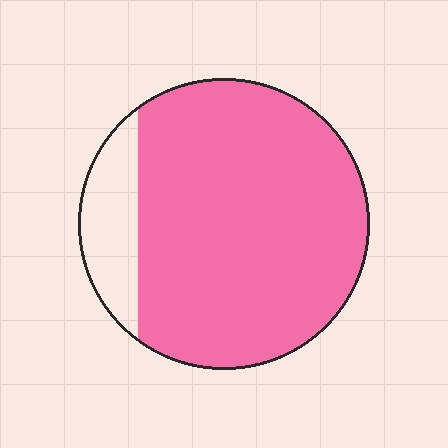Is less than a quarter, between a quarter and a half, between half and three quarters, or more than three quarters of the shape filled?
More than three quarters.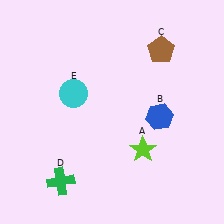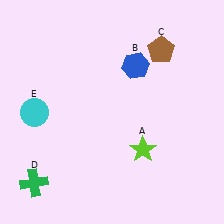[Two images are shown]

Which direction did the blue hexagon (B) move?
The blue hexagon (B) moved up.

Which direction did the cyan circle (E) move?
The cyan circle (E) moved left.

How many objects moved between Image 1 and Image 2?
3 objects moved between the two images.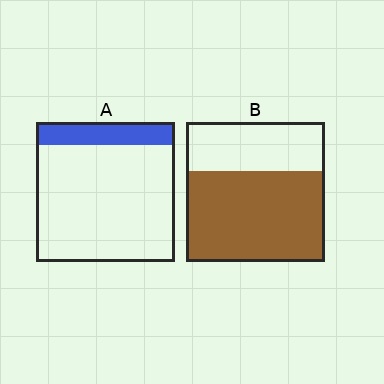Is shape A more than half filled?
No.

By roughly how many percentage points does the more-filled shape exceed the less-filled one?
By roughly 50 percentage points (B over A).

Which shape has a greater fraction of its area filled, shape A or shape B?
Shape B.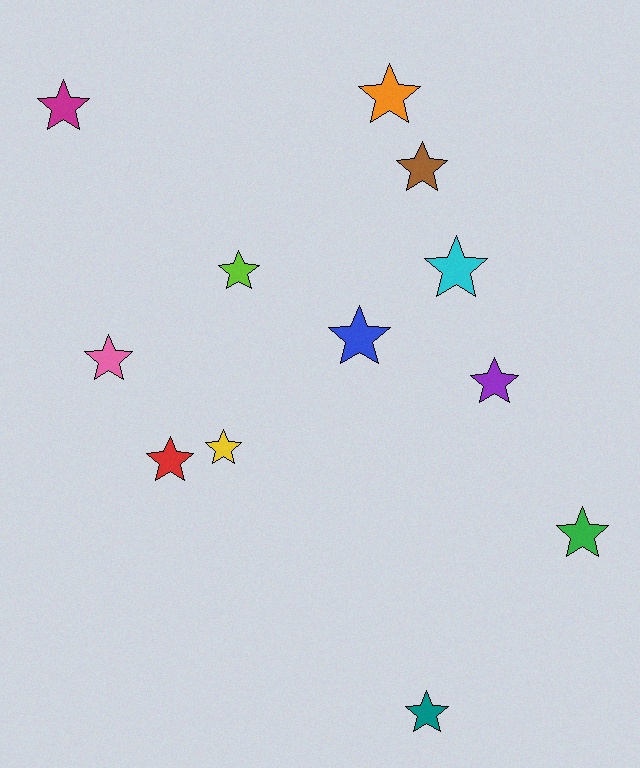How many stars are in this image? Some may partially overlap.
There are 12 stars.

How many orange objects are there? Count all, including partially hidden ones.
There is 1 orange object.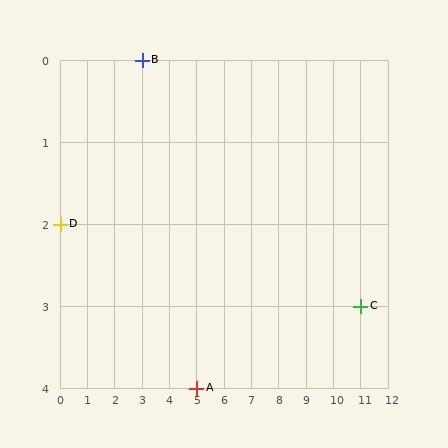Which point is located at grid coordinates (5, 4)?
Point A is at (5, 4).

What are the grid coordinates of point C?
Point C is at grid coordinates (11, 3).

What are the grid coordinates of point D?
Point D is at grid coordinates (0, 2).